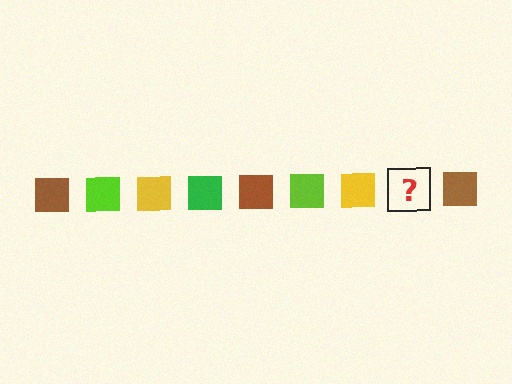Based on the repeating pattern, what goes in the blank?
The blank should be a green square.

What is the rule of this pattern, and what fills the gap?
The rule is that the pattern cycles through brown, lime, yellow, green squares. The gap should be filled with a green square.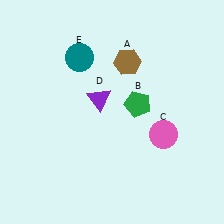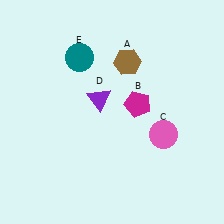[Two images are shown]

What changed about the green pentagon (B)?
In Image 1, B is green. In Image 2, it changed to magenta.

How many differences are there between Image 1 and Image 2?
There is 1 difference between the two images.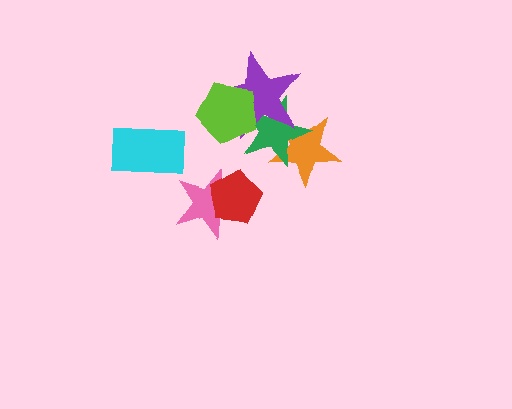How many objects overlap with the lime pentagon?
2 objects overlap with the lime pentagon.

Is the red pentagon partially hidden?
No, no other shape covers it.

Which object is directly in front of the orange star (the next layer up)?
The green star is directly in front of the orange star.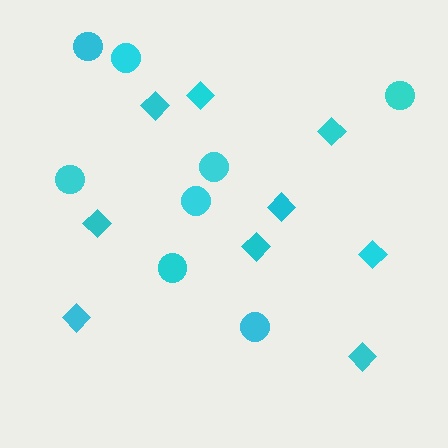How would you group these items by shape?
There are 2 groups: one group of diamonds (9) and one group of circles (8).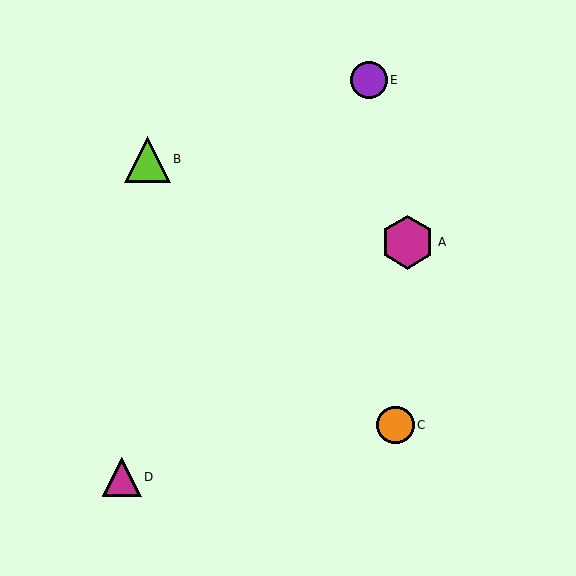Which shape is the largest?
The magenta hexagon (labeled A) is the largest.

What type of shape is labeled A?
Shape A is a magenta hexagon.